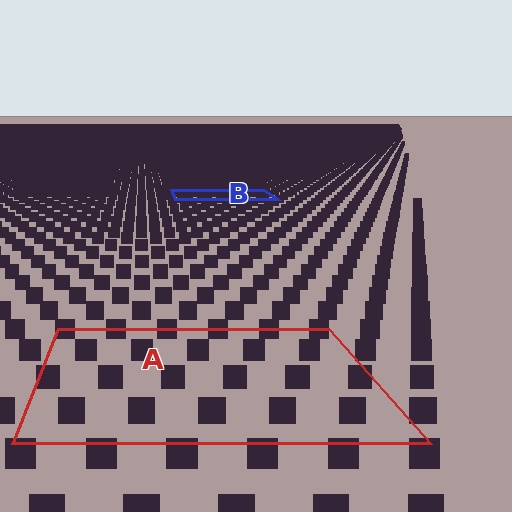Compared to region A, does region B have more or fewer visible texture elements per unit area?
Region B has more texture elements per unit area — they are packed more densely because it is farther away.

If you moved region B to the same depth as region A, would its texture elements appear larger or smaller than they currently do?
They would appear larger. At a closer depth, the same texture elements are projected at a bigger on-screen size.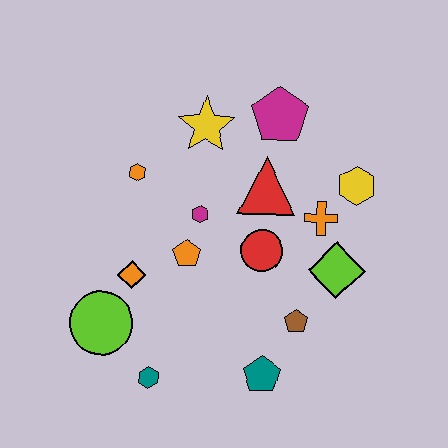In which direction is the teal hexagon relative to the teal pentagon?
The teal hexagon is to the left of the teal pentagon.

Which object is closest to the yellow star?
The magenta pentagon is closest to the yellow star.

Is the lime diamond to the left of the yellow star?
No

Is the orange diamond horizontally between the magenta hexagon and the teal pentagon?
No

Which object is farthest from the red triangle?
The teal hexagon is farthest from the red triangle.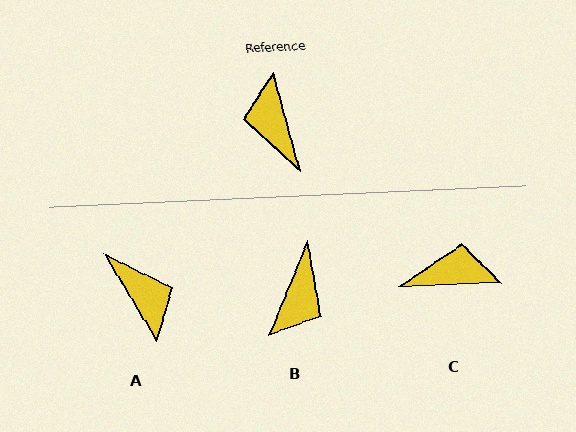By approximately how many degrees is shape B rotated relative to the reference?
Approximately 143 degrees counter-clockwise.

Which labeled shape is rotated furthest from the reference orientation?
A, about 164 degrees away.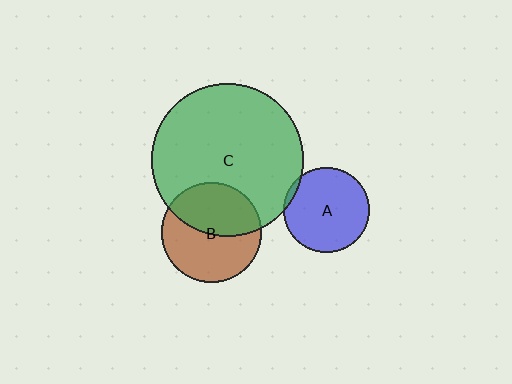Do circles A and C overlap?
Yes.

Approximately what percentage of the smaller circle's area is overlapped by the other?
Approximately 5%.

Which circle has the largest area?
Circle C (green).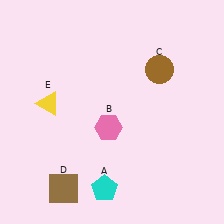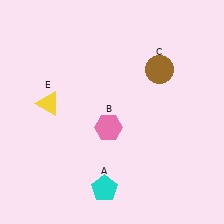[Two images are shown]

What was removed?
The brown square (D) was removed in Image 2.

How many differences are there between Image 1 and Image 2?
There is 1 difference between the two images.